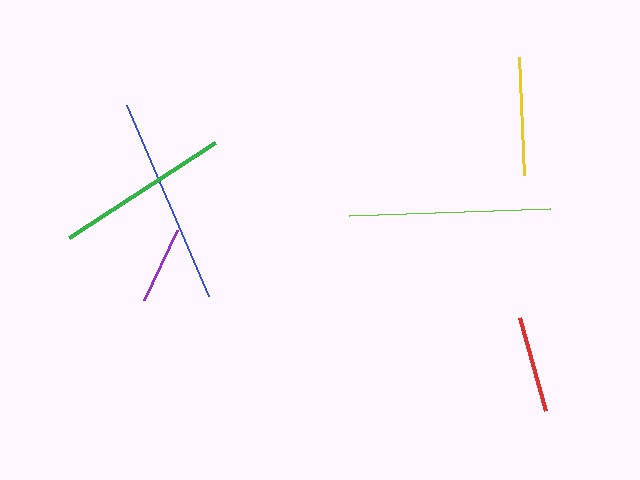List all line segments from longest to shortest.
From longest to shortest: blue, lime, green, yellow, red, purple.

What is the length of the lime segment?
The lime segment is approximately 202 pixels long.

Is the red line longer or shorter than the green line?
The green line is longer than the red line.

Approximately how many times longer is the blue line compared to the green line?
The blue line is approximately 1.2 times the length of the green line.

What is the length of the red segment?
The red segment is approximately 97 pixels long.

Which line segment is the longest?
The blue line is the longest at approximately 208 pixels.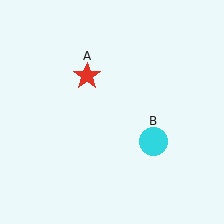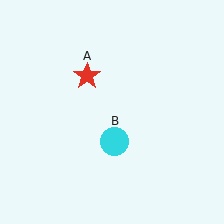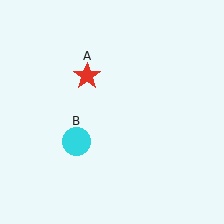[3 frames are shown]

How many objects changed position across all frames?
1 object changed position: cyan circle (object B).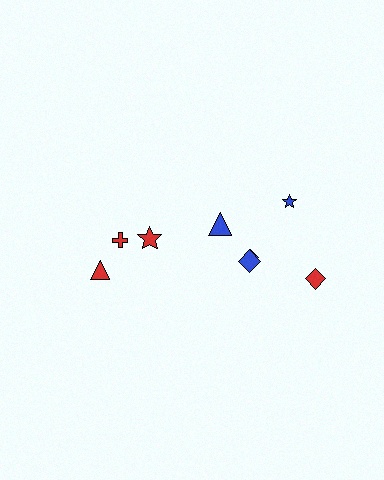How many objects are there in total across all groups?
There are 8 objects.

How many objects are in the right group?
There are 5 objects.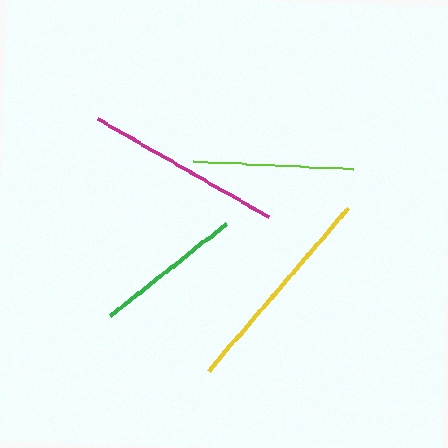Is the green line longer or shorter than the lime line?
The lime line is longer than the green line.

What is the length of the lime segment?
The lime segment is approximately 160 pixels long.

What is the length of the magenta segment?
The magenta segment is approximately 197 pixels long.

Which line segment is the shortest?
The green line is the shortest at approximately 148 pixels.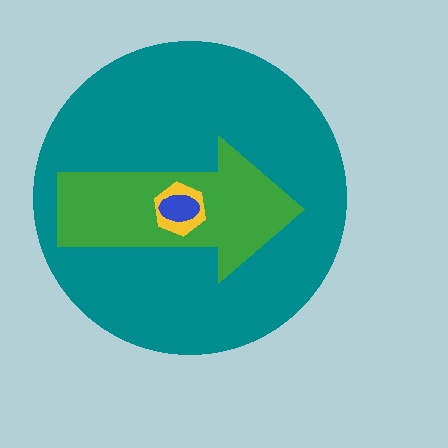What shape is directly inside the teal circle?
The green arrow.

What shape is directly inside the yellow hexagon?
The blue ellipse.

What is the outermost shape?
The teal circle.